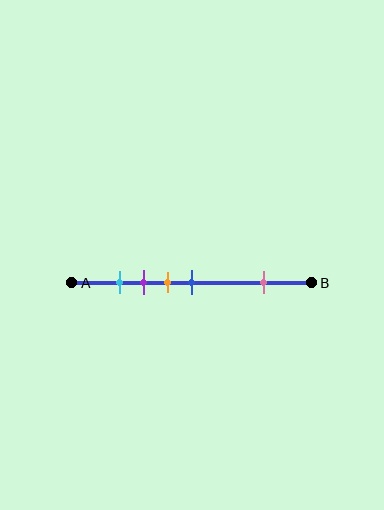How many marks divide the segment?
There are 5 marks dividing the segment.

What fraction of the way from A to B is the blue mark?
The blue mark is approximately 50% (0.5) of the way from A to B.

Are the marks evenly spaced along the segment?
No, the marks are not evenly spaced.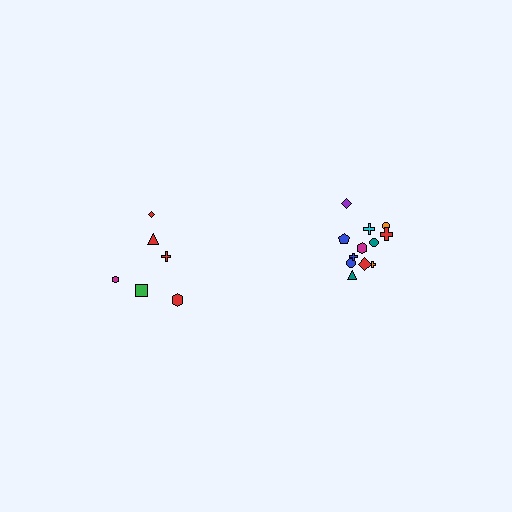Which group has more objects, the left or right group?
The right group.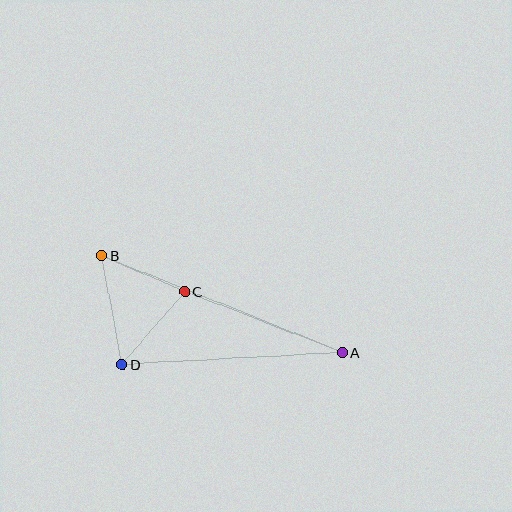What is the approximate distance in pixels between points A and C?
The distance between A and C is approximately 169 pixels.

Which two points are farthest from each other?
Points A and B are farthest from each other.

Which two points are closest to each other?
Points B and C are closest to each other.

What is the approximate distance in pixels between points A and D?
The distance between A and D is approximately 221 pixels.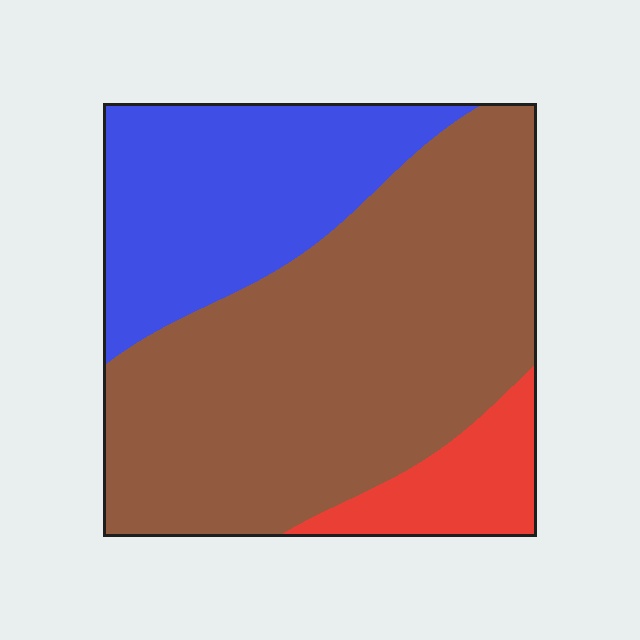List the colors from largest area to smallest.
From largest to smallest: brown, blue, red.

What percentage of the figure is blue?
Blue takes up about one quarter (1/4) of the figure.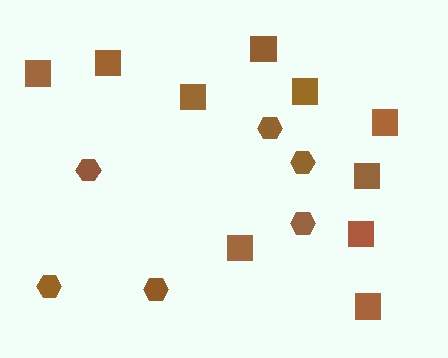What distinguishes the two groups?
There are 2 groups: one group of squares (10) and one group of hexagons (6).